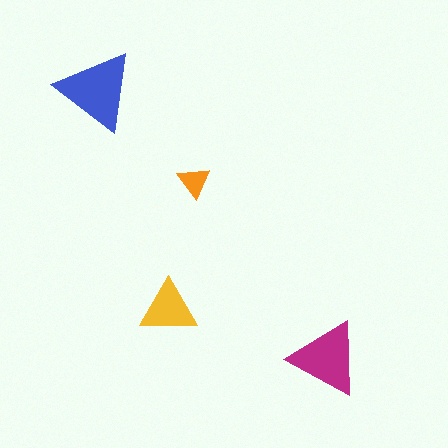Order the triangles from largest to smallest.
the blue one, the magenta one, the yellow one, the orange one.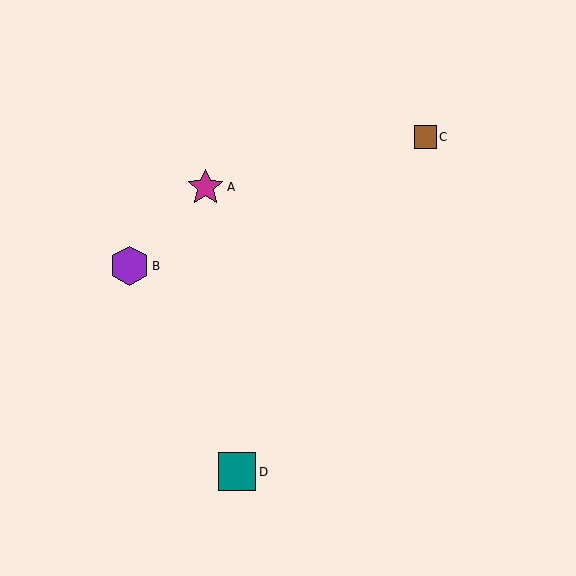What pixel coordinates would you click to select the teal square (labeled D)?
Click at (237, 472) to select the teal square D.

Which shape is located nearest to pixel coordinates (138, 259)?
The purple hexagon (labeled B) at (129, 266) is nearest to that location.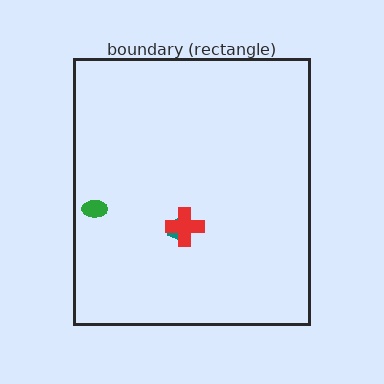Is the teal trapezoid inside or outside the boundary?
Inside.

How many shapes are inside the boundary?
3 inside, 0 outside.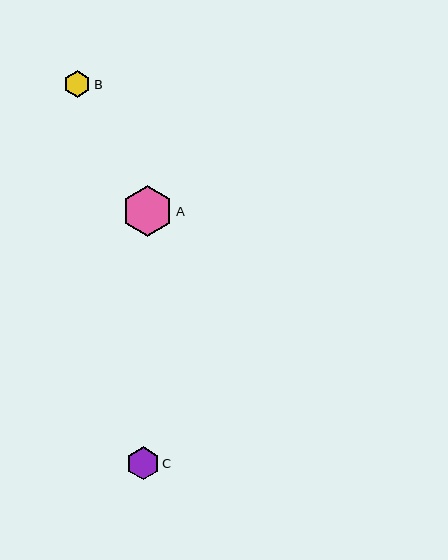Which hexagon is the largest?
Hexagon A is the largest with a size of approximately 51 pixels.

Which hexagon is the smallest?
Hexagon B is the smallest with a size of approximately 27 pixels.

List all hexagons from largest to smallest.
From largest to smallest: A, C, B.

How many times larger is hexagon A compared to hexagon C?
Hexagon A is approximately 1.6 times the size of hexagon C.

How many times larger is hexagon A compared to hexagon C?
Hexagon A is approximately 1.6 times the size of hexagon C.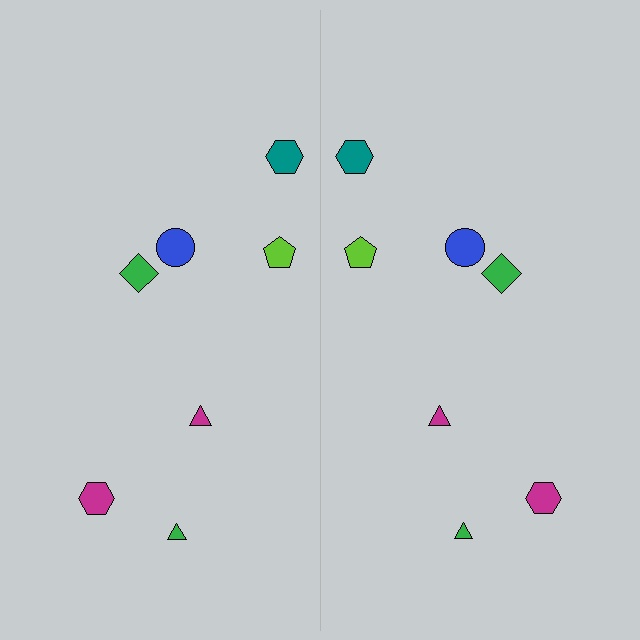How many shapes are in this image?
There are 14 shapes in this image.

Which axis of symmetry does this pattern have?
The pattern has a vertical axis of symmetry running through the center of the image.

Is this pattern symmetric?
Yes, this pattern has bilateral (reflection) symmetry.